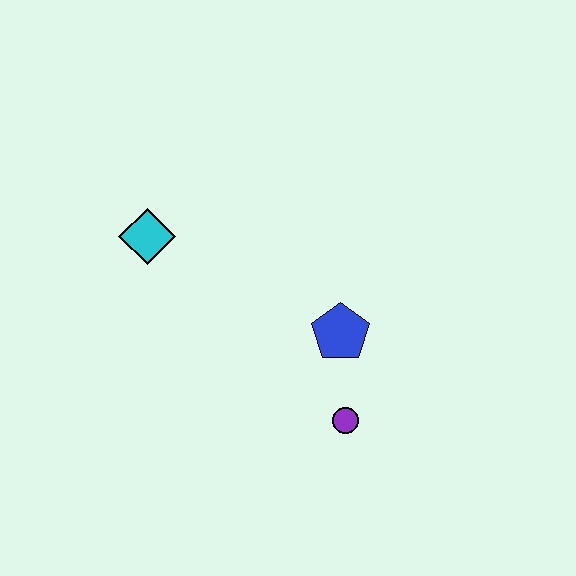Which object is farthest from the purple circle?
The cyan diamond is farthest from the purple circle.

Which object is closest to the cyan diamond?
The blue pentagon is closest to the cyan diamond.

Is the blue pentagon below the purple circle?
No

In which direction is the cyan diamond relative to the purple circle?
The cyan diamond is to the left of the purple circle.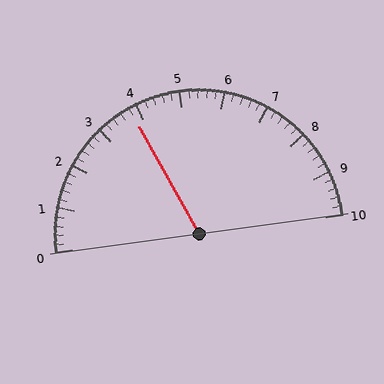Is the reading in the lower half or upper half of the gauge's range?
The reading is in the lower half of the range (0 to 10).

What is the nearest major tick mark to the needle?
The nearest major tick mark is 4.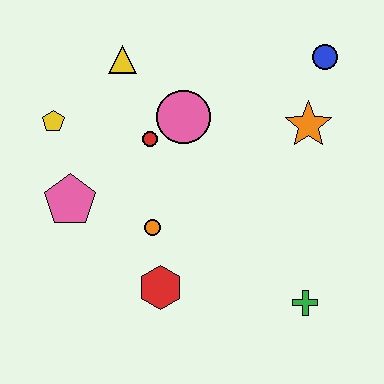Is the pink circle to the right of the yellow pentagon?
Yes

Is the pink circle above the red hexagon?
Yes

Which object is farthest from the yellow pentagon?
The green cross is farthest from the yellow pentagon.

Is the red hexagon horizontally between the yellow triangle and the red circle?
No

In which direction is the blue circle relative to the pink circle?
The blue circle is to the right of the pink circle.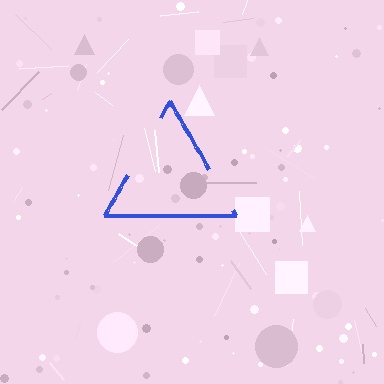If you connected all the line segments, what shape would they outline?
They would outline a triangle.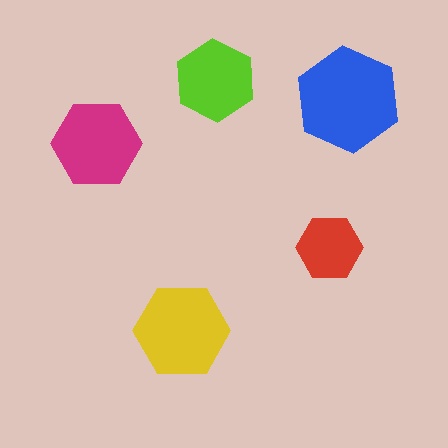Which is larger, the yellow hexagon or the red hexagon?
The yellow one.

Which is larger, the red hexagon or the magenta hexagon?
The magenta one.